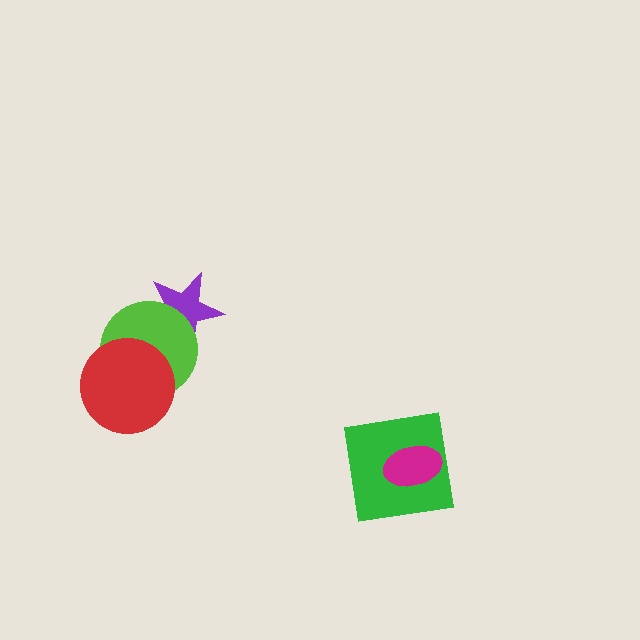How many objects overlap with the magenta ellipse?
1 object overlaps with the magenta ellipse.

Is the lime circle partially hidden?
Yes, it is partially covered by another shape.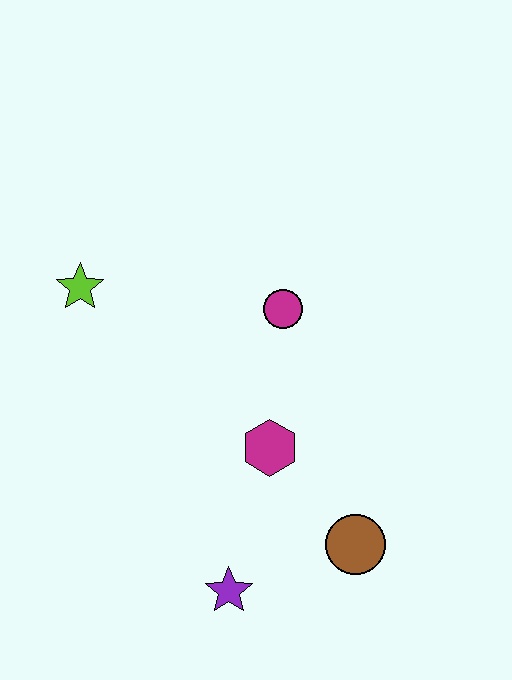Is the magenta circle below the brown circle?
No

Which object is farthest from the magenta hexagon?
The lime star is farthest from the magenta hexagon.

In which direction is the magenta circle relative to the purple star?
The magenta circle is above the purple star.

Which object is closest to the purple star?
The brown circle is closest to the purple star.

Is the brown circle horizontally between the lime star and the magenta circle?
No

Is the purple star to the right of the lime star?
Yes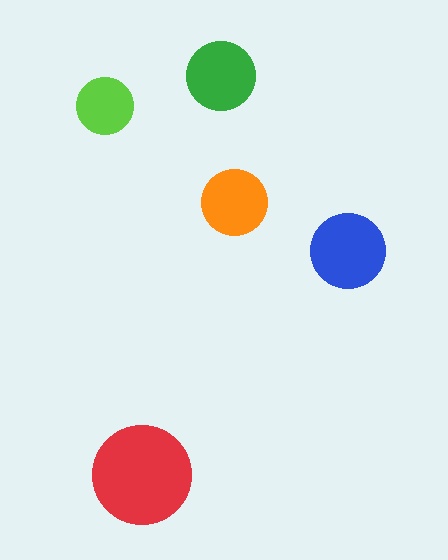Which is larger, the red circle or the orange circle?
The red one.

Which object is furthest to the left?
The lime circle is leftmost.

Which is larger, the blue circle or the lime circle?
The blue one.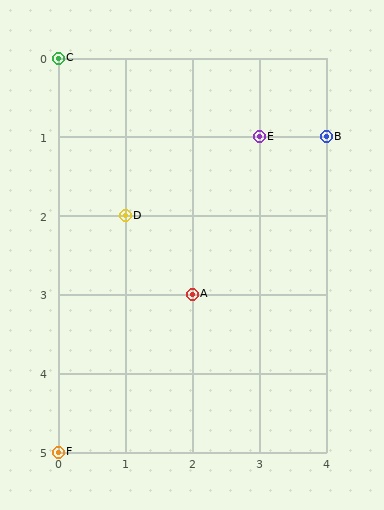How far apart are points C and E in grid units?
Points C and E are 3 columns and 1 row apart (about 3.2 grid units diagonally).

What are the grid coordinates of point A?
Point A is at grid coordinates (2, 3).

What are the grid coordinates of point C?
Point C is at grid coordinates (0, 0).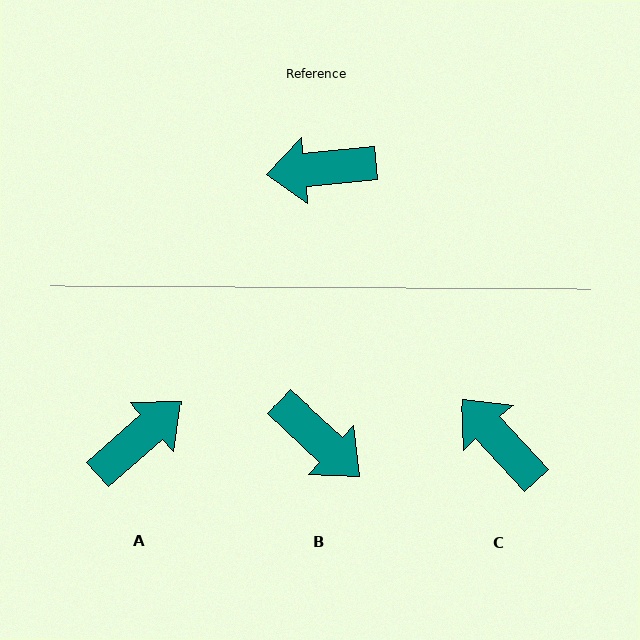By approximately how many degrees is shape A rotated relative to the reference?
Approximately 144 degrees clockwise.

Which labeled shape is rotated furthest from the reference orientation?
A, about 144 degrees away.